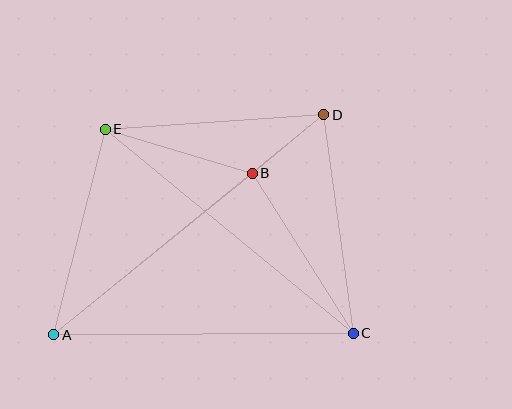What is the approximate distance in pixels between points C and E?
The distance between C and E is approximately 321 pixels.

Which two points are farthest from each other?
Points A and D are farthest from each other.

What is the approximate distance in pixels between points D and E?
The distance between D and E is approximately 219 pixels.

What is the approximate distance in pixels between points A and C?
The distance between A and C is approximately 300 pixels.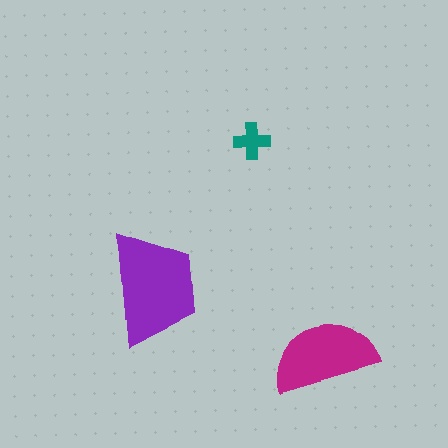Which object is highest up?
The teal cross is topmost.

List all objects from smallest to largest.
The teal cross, the magenta semicircle, the purple trapezoid.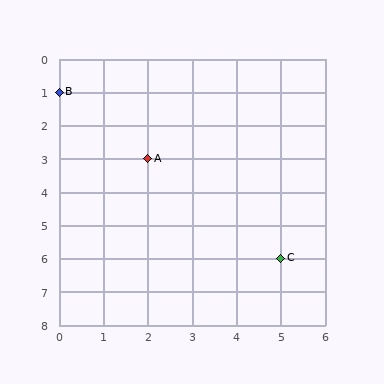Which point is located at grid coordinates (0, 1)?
Point B is at (0, 1).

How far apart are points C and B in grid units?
Points C and B are 5 columns and 5 rows apart (about 7.1 grid units diagonally).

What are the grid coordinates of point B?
Point B is at grid coordinates (0, 1).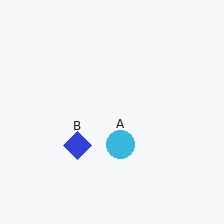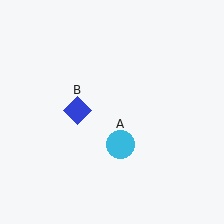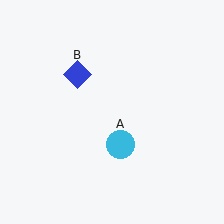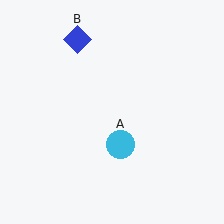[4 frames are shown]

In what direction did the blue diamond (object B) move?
The blue diamond (object B) moved up.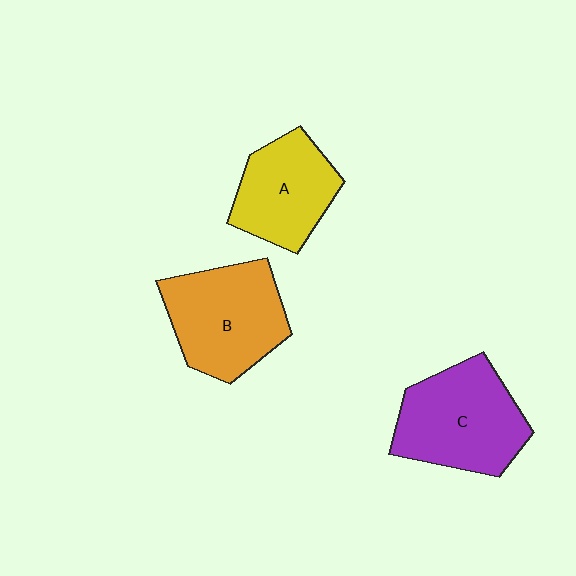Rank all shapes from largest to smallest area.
From largest to smallest: C (purple), B (orange), A (yellow).